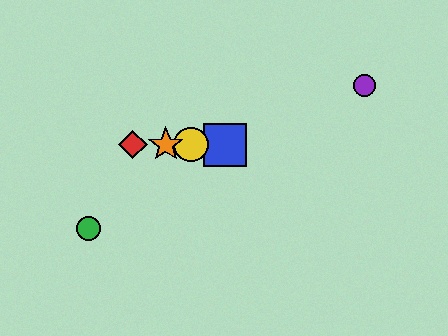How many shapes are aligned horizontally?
4 shapes (the red diamond, the blue square, the yellow circle, the orange star) are aligned horizontally.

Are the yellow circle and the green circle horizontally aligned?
No, the yellow circle is at y≈145 and the green circle is at y≈228.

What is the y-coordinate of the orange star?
The orange star is at y≈145.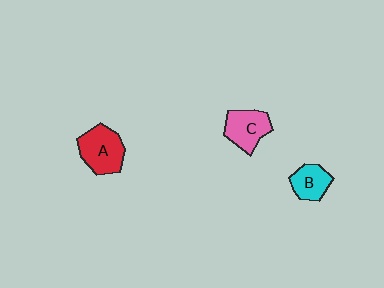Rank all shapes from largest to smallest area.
From largest to smallest: A (red), C (pink), B (cyan).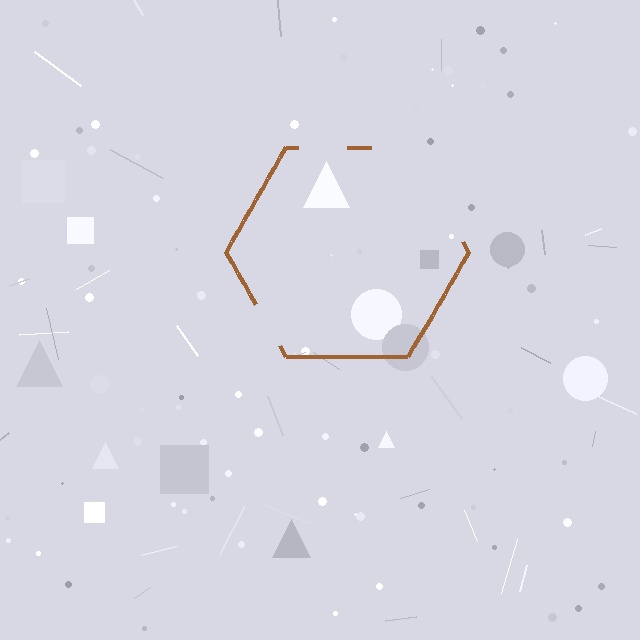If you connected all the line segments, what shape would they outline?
They would outline a hexagon.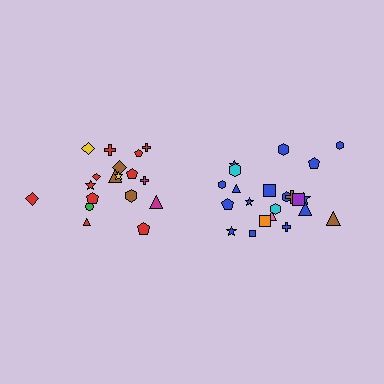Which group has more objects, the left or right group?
The right group.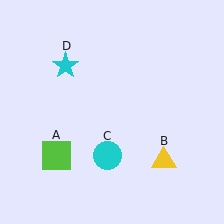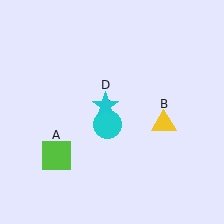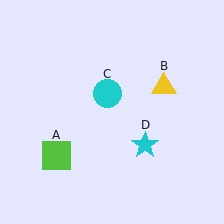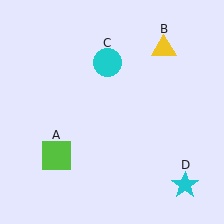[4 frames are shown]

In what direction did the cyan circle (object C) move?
The cyan circle (object C) moved up.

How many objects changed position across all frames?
3 objects changed position: yellow triangle (object B), cyan circle (object C), cyan star (object D).